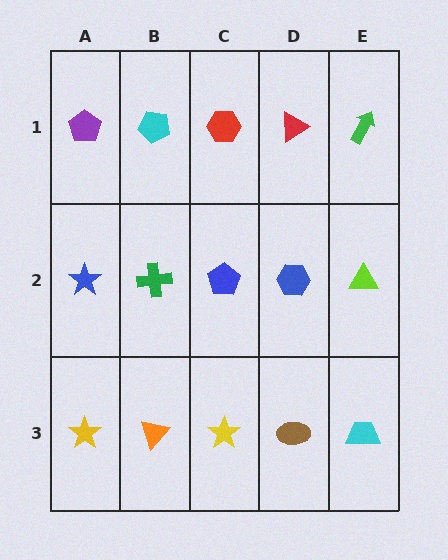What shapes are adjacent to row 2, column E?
A green arrow (row 1, column E), a cyan trapezoid (row 3, column E), a blue hexagon (row 2, column D).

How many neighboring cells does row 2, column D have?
4.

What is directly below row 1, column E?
A lime triangle.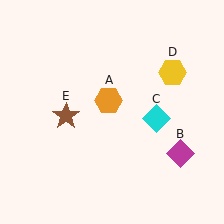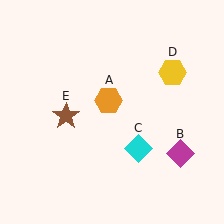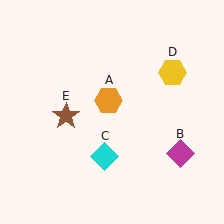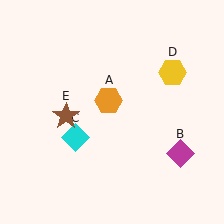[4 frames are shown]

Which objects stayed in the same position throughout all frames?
Orange hexagon (object A) and magenta diamond (object B) and yellow hexagon (object D) and brown star (object E) remained stationary.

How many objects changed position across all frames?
1 object changed position: cyan diamond (object C).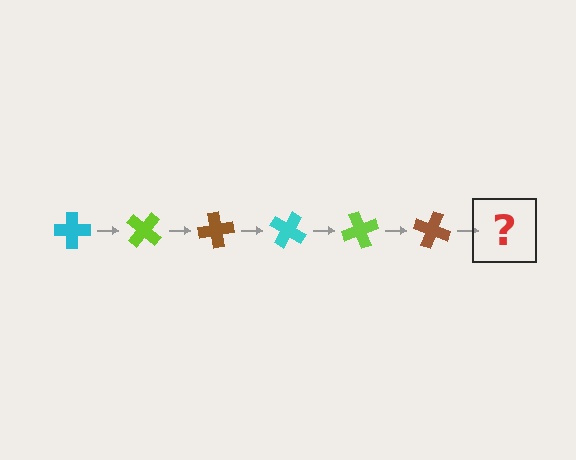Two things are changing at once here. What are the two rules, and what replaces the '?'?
The two rules are that it rotates 40 degrees each step and the color cycles through cyan, lime, and brown. The '?' should be a cyan cross, rotated 240 degrees from the start.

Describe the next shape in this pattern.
It should be a cyan cross, rotated 240 degrees from the start.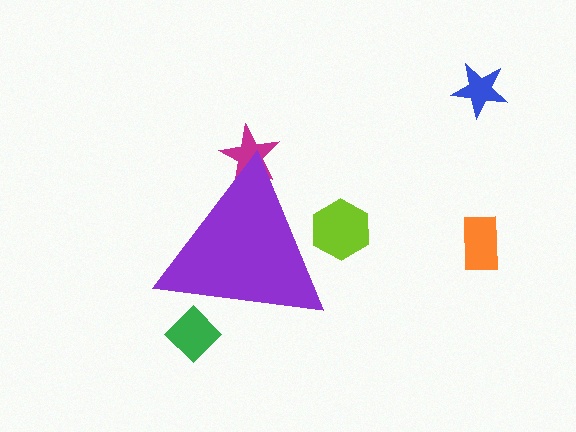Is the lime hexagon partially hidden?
Yes, the lime hexagon is partially hidden behind the purple triangle.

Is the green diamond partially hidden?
Yes, the green diamond is partially hidden behind the purple triangle.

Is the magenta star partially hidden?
Yes, the magenta star is partially hidden behind the purple triangle.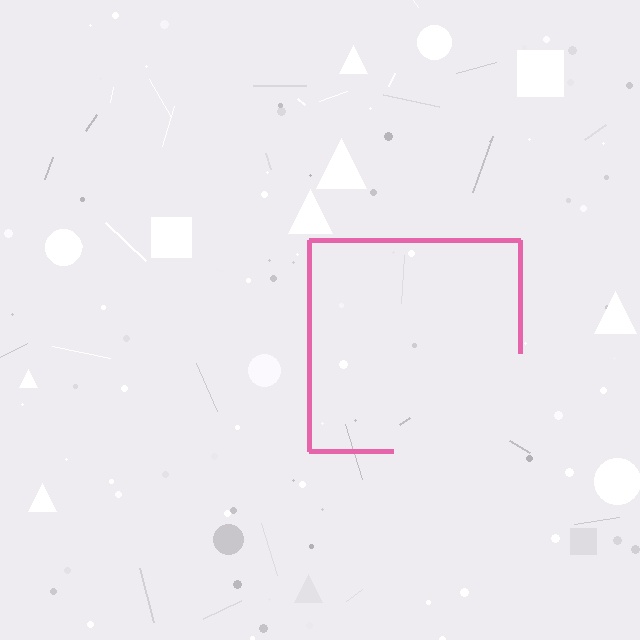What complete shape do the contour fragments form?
The contour fragments form a square.